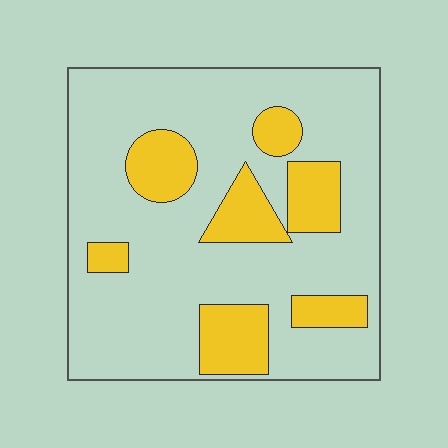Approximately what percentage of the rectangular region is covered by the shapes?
Approximately 25%.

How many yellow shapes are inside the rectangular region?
7.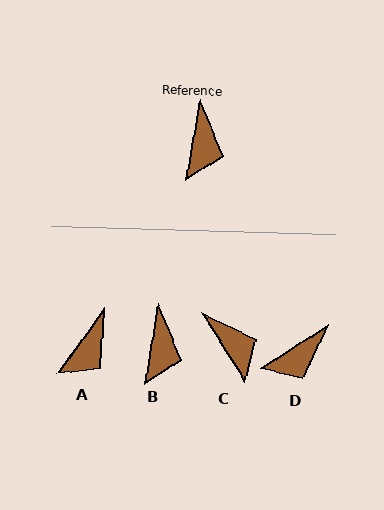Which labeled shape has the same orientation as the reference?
B.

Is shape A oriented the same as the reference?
No, it is off by about 27 degrees.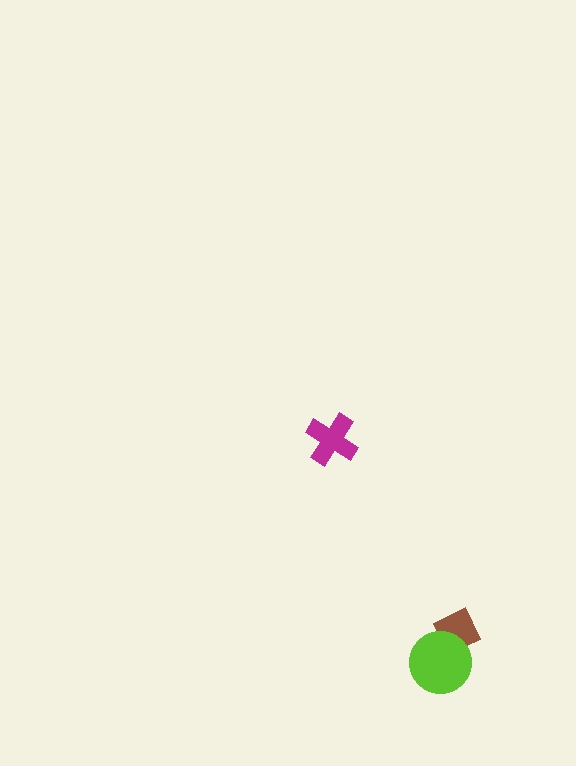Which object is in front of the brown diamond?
The lime circle is in front of the brown diamond.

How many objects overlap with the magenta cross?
0 objects overlap with the magenta cross.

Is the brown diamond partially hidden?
Yes, it is partially covered by another shape.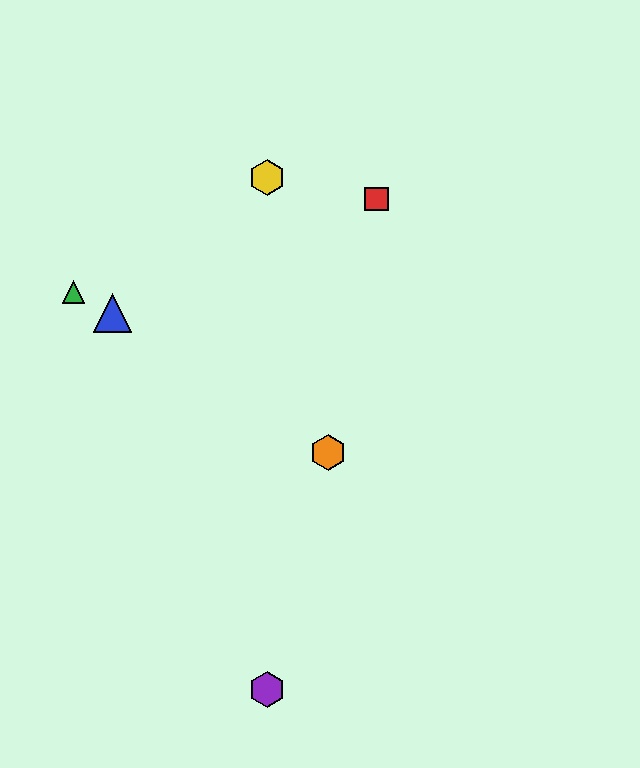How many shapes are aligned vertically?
2 shapes (the yellow hexagon, the purple hexagon) are aligned vertically.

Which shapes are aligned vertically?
The yellow hexagon, the purple hexagon are aligned vertically.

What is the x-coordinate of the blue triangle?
The blue triangle is at x≈112.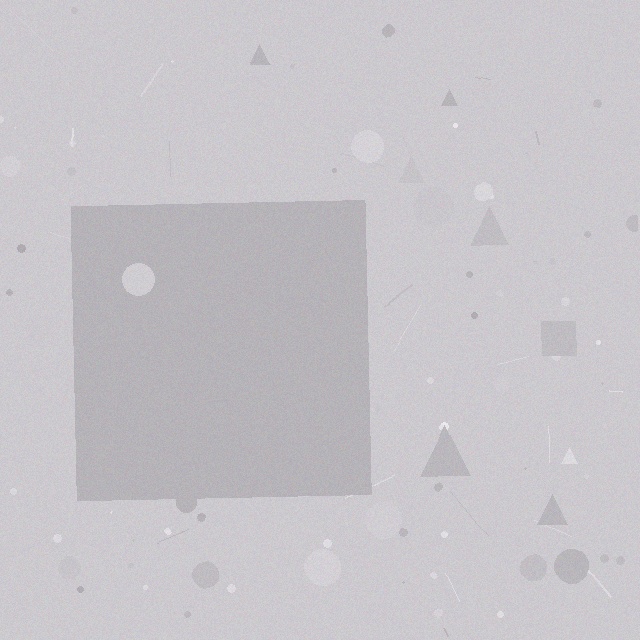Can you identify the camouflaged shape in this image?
The camouflaged shape is a square.